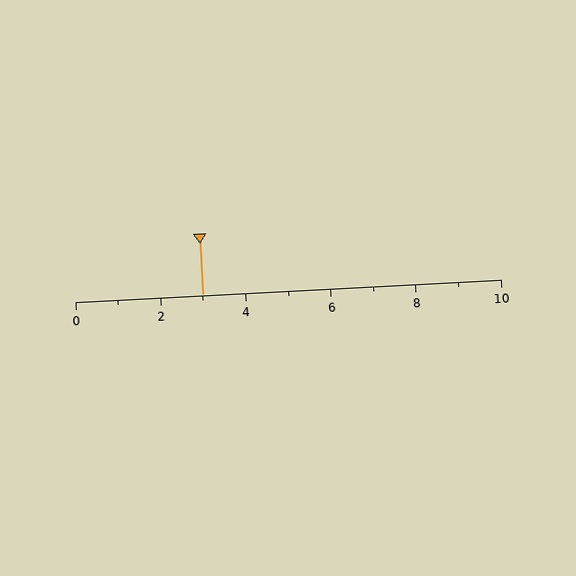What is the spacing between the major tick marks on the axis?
The major ticks are spaced 2 apart.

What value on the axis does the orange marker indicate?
The marker indicates approximately 3.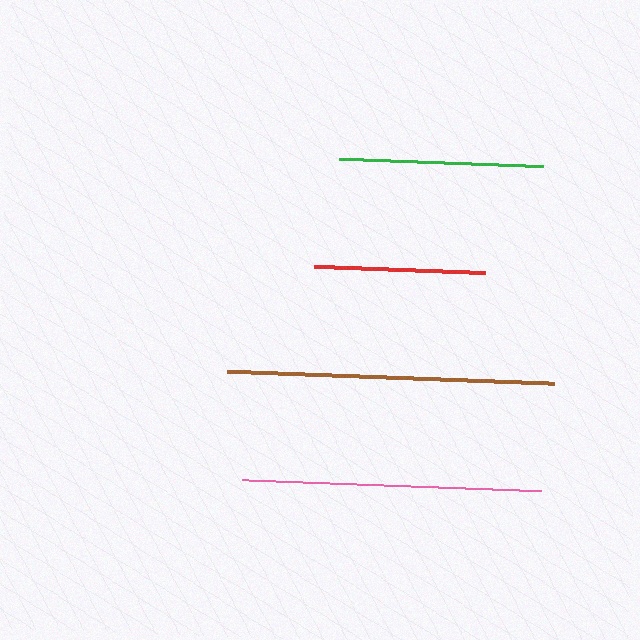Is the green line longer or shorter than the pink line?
The pink line is longer than the green line.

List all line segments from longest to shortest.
From longest to shortest: brown, pink, green, red.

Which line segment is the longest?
The brown line is the longest at approximately 327 pixels.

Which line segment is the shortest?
The red line is the shortest at approximately 172 pixels.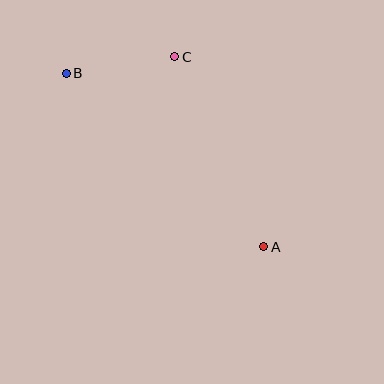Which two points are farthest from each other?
Points A and B are farthest from each other.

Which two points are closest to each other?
Points B and C are closest to each other.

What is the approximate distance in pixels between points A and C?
The distance between A and C is approximately 210 pixels.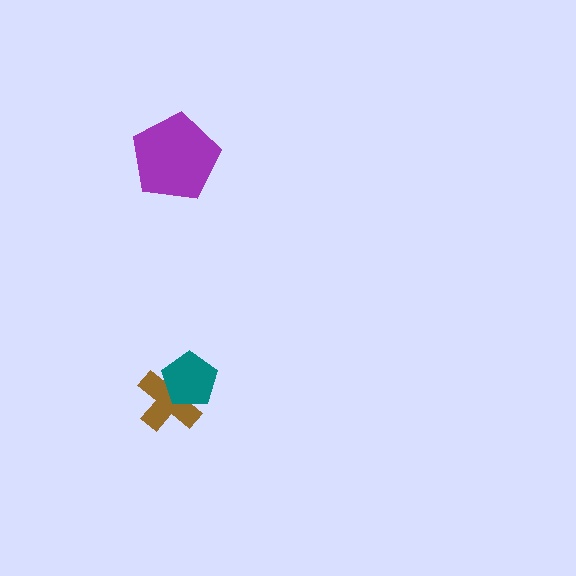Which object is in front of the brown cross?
The teal pentagon is in front of the brown cross.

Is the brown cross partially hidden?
Yes, it is partially covered by another shape.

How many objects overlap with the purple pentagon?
0 objects overlap with the purple pentagon.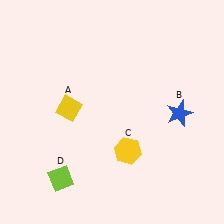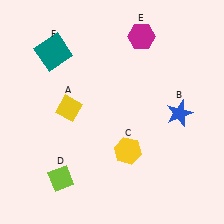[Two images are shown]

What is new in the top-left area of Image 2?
A teal square (F) was added in the top-left area of Image 2.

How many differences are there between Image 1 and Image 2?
There are 2 differences between the two images.